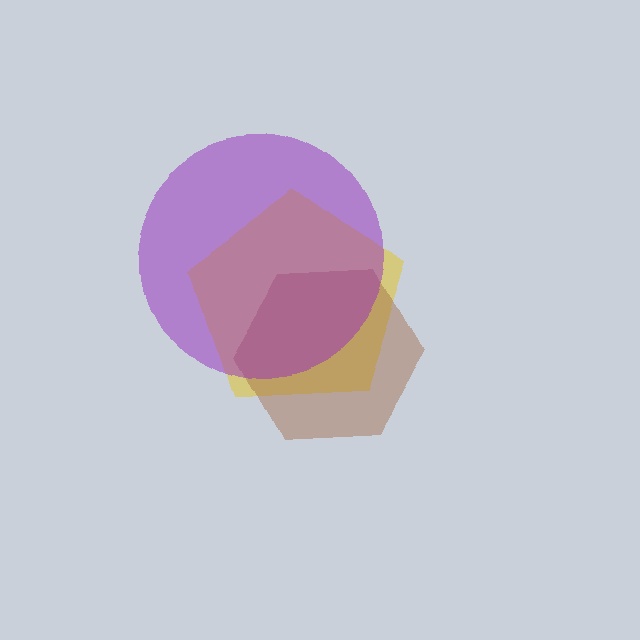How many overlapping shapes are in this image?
There are 3 overlapping shapes in the image.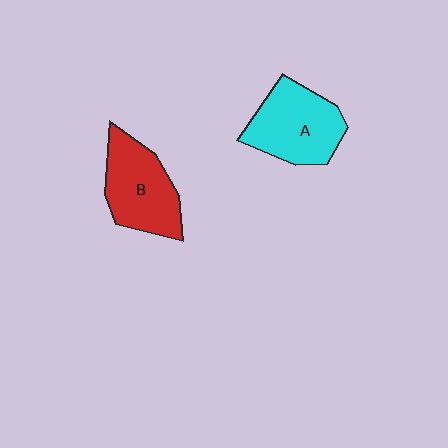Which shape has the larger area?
Shape A (cyan).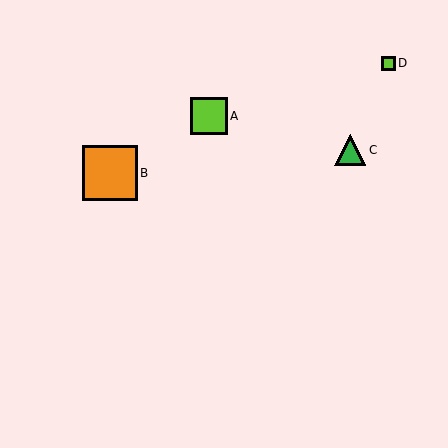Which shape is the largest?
The orange square (labeled B) is the largest.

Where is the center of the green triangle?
The center of the green triangle is at (350, 150).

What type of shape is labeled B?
Shape B is an orange square.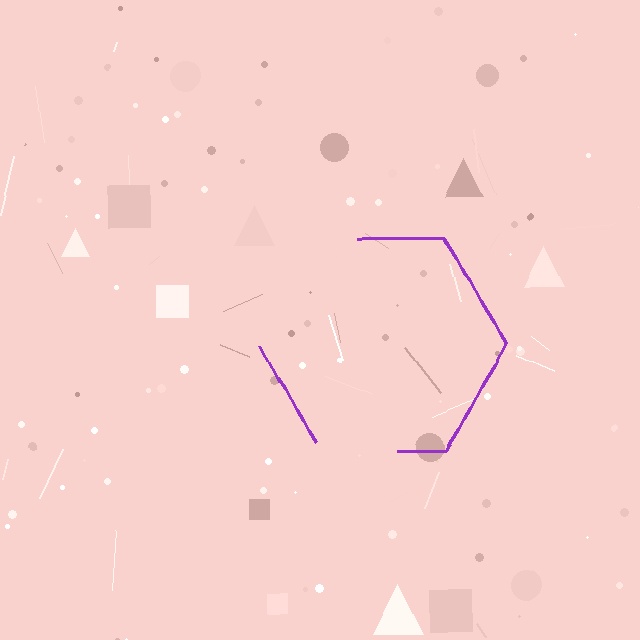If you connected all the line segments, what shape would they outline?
They would outline a hexagon.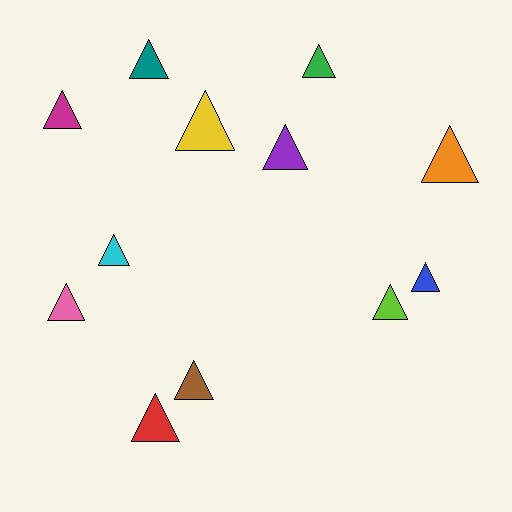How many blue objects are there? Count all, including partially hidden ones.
There is 1 blue object.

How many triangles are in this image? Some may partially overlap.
There are 12 triangles.